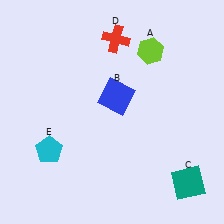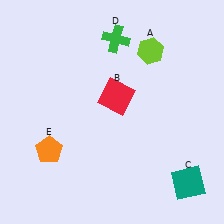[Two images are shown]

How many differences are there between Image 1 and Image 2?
There are 3 differences between the two images.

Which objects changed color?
B changed from blue to red. D changed from red to green. E changed from cyan to orange.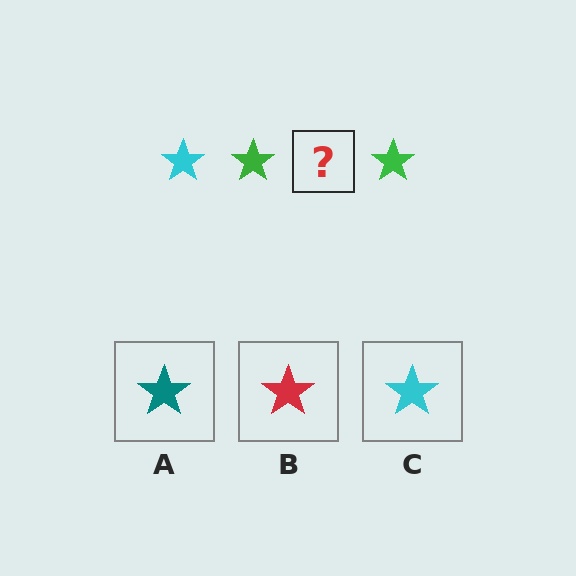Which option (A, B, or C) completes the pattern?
C.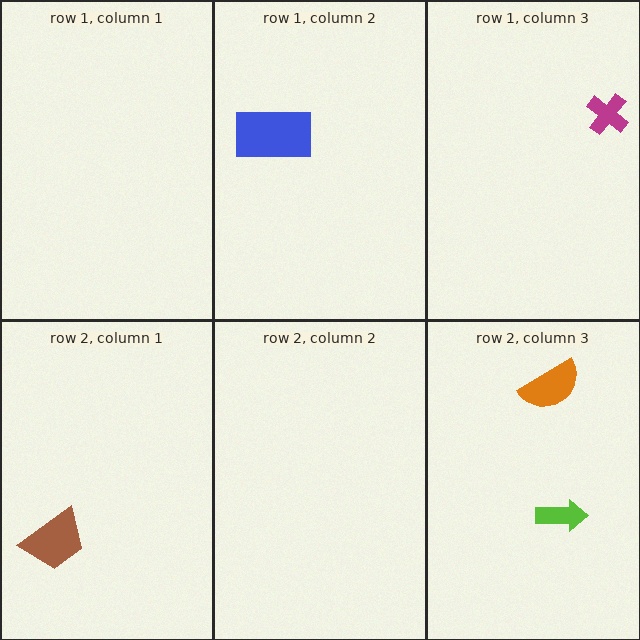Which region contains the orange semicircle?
The row 2, column 3 region.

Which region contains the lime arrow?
The row 2, column 3 region.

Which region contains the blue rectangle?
The row 1, column 2 region.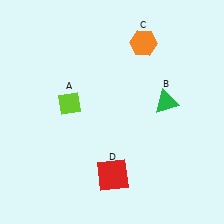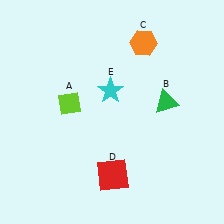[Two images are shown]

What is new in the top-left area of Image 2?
A cyan star (E) was added in the top-left area of Image 2.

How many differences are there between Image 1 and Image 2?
There is 1 difference between the two images.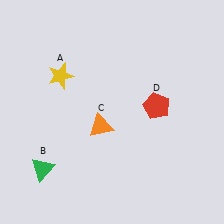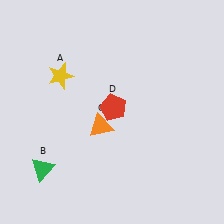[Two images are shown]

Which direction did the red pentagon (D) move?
The red pentagon (D) moved left.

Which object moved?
The red pentagon (D) moved left.